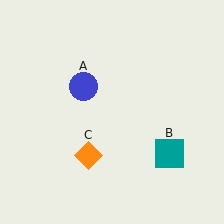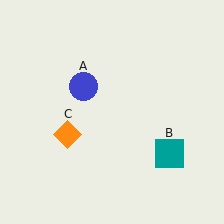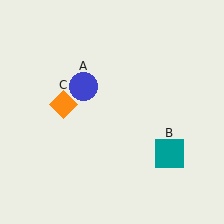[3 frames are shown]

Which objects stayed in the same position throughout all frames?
Blue circle (object A) and teal square (object B) remained stationary.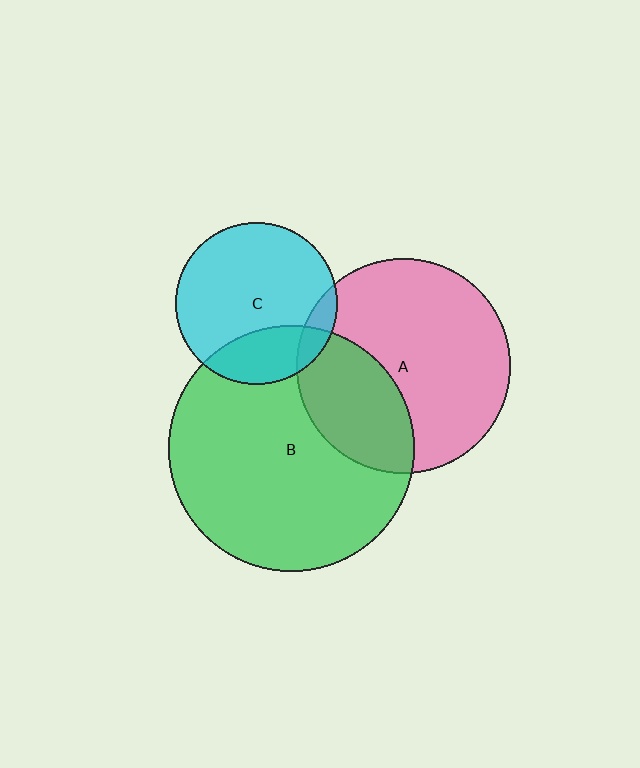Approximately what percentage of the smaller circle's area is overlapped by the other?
Approximately 10%.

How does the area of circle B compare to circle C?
Approximately 2.3 times.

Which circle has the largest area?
Circle B (green).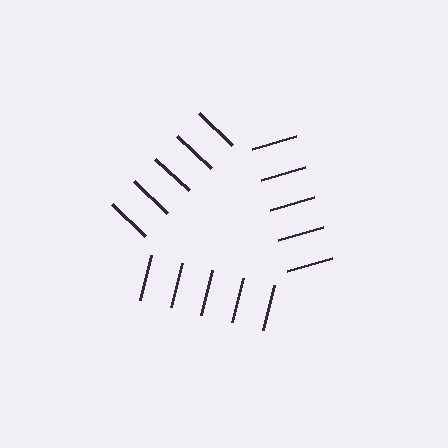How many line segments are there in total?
15 — 5 along each of the 3 edges.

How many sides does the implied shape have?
3 sides — the line-ends trace a triangle.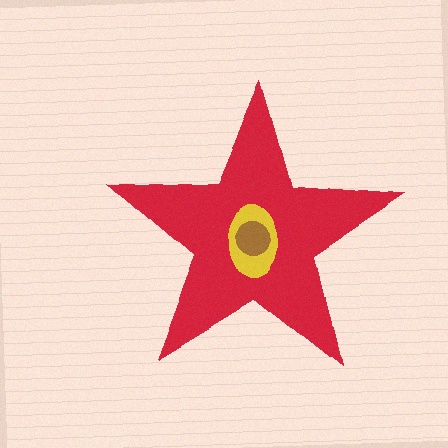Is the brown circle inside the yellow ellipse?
Yes.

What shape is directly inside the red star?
The yellow ellipse.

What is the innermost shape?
The brown circle.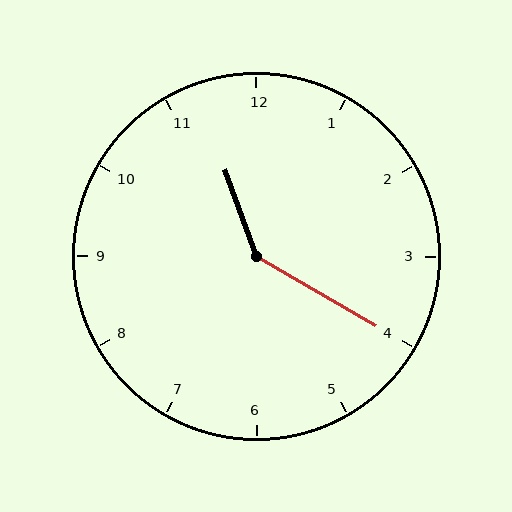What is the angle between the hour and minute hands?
Approximately 140 degrees.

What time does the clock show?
11:20.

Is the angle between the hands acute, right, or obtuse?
It is obtuse.